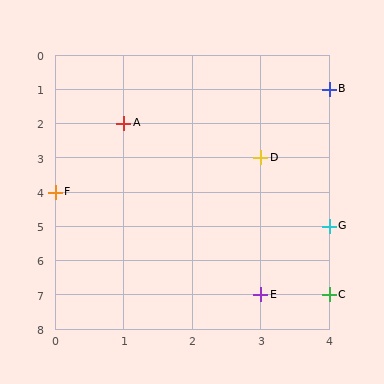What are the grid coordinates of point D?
Point D is at grid coordinates (3, 3).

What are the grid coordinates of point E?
Point E is at grid coordinates (3, 7).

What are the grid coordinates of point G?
Point G is at grid coordinates (4, 5).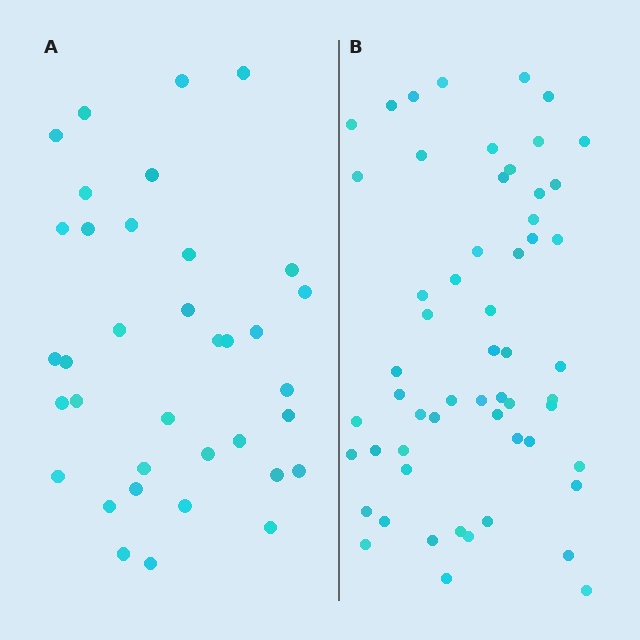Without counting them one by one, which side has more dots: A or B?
Region B (the right region) has more dots.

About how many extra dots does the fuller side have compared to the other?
Region B has approximately 20 more dots than region A.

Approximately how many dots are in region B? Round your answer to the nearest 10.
About 60 dots. (The exact count is 57, which rounds to 60.)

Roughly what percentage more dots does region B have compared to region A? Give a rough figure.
About 60% more.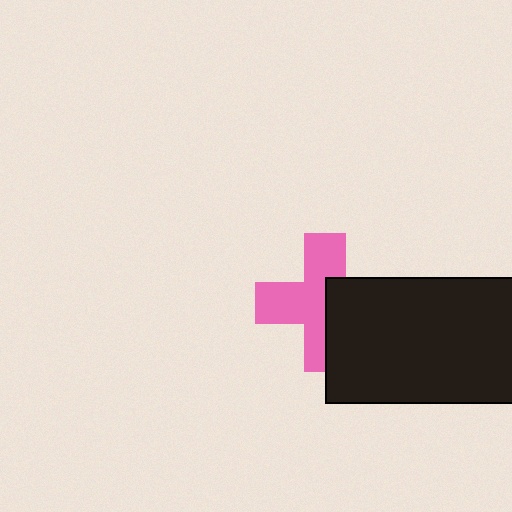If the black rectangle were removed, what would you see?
You would see the complete pink cross.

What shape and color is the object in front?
The object in front is a black rectangle.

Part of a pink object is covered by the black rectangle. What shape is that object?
It is a cross.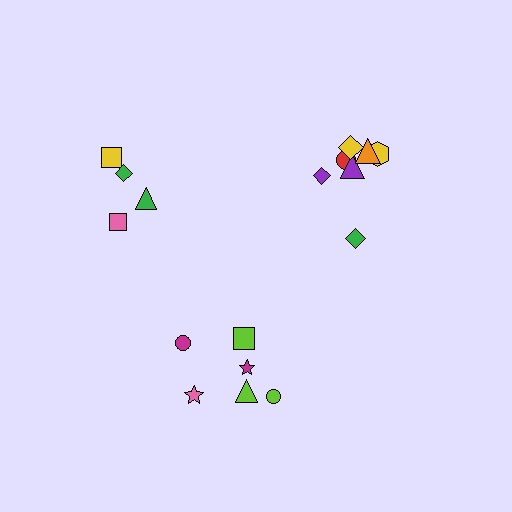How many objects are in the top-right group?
There are 7 objects.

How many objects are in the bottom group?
There are 6 objects.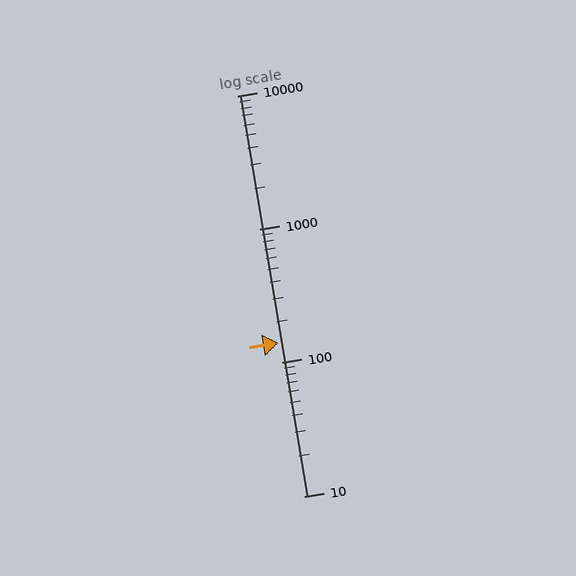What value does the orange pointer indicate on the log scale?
The pointer indicates approximately 140.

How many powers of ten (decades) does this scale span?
The scale spans 3 decades, from 10 to 10000.